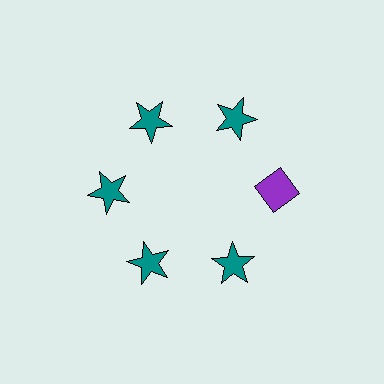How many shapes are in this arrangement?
There are 6 shapes arranged in a ring pattern.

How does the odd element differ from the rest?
It differs in both color (purple instead of teal) and shape (diamond instead of star).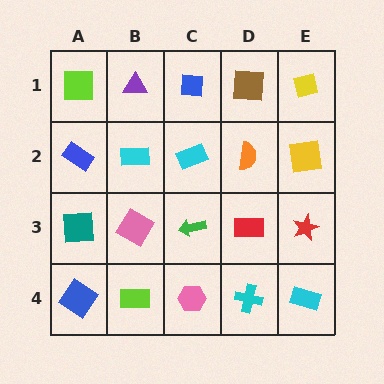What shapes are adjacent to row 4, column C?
A green arrow (row 3, column C), a lime rectangle (row 4, column B), a cyan cross (row 4, column D).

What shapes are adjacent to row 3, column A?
A blue rectangle (row 2, column A), a blue diamond (row 4, column A), a pink diamond (row 3, column B).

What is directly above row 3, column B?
A cyan rectangle.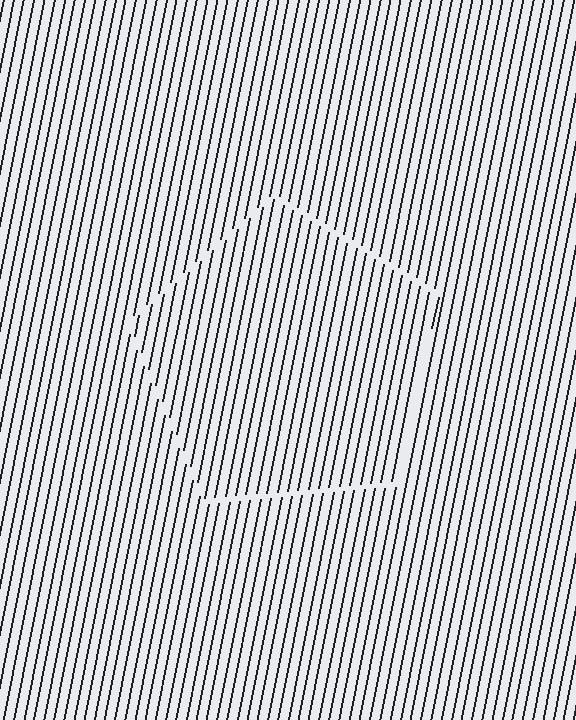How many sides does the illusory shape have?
5 sides — the line-ends trace a pentagon.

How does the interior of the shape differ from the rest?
The interior of the shape contains the same grating, shifted by half a period — the contour is defined by the phase discontinuity where line-ends from the inner and outer gratings abut.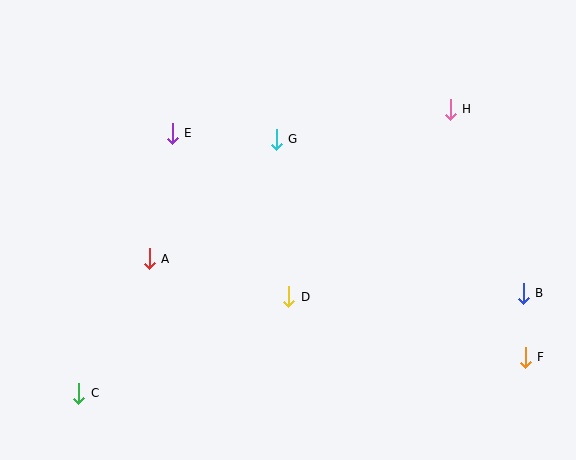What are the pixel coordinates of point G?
Point G is at (276, 139).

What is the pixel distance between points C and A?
The distance between C and A is 152 pixels.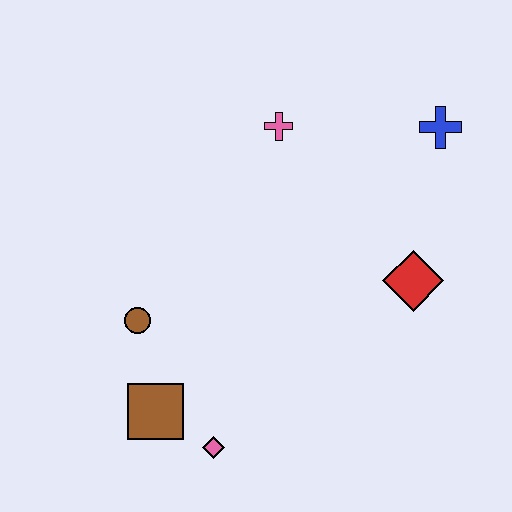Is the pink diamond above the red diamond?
No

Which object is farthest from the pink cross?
The pink diamond is farthest from the pink cross.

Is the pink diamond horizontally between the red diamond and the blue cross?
No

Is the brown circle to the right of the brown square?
No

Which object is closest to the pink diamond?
The brown square is closest to the pink diamond.